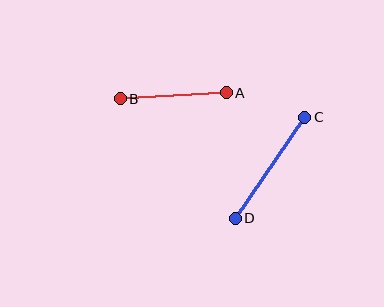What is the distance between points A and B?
The distance is approximately 106 pixels.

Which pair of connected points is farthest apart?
Points C and D are farthest apart.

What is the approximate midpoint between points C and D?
The midpoint is at approximately (270, 168) pixels.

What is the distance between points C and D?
The distance is approximately 122 pixels.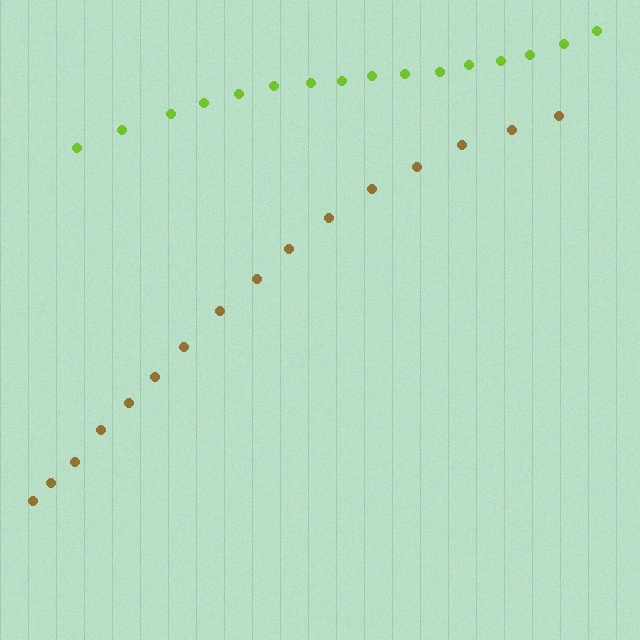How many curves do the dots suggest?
There are 2 distinct paths.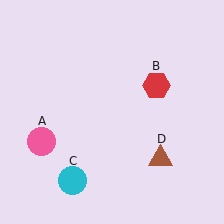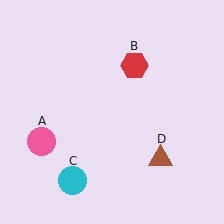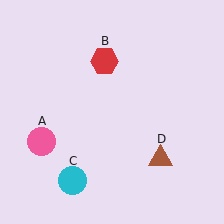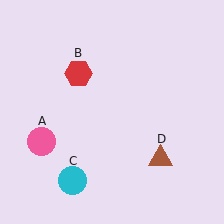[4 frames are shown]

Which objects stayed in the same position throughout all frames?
Pink circle (object A) and cyan circle (object C) and brown triangle (object D) remained stationary.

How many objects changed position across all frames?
1 object changed position: red hexagon (object B).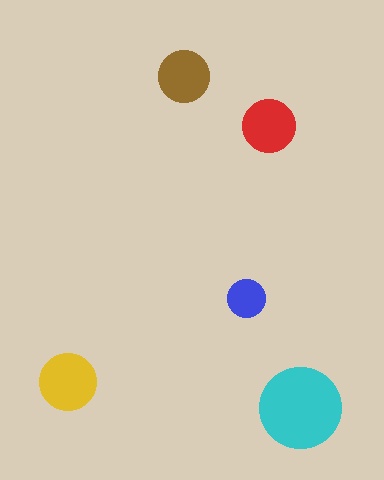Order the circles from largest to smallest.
the cyan one, the yellow one, the red one, the brown one, the blue one.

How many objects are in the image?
There are 5 objects in the image.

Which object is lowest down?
The cyan circle is bottommost.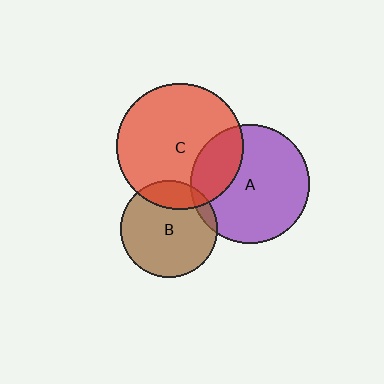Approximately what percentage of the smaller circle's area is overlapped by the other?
Approximately 20%.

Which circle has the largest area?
Circle C (red).